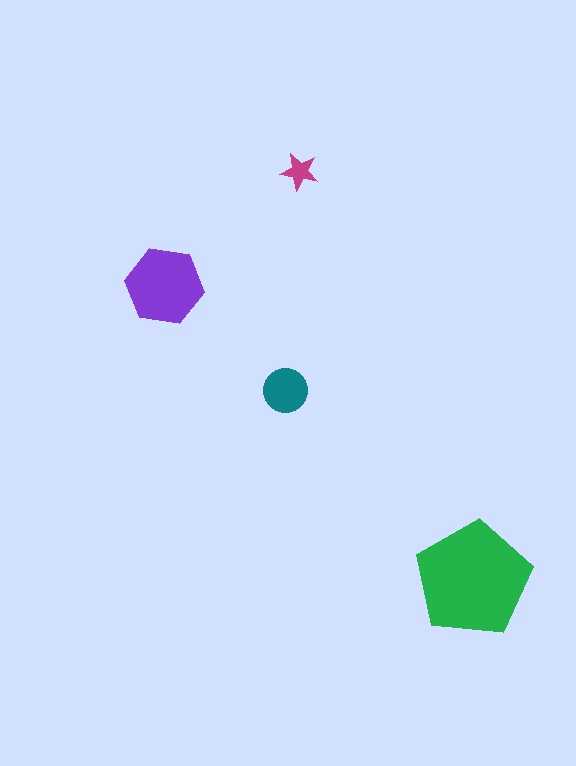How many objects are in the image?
There are 4 objects in the image.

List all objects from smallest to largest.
The magenta star, the teal circle, the purple hexagon, the green pentagon.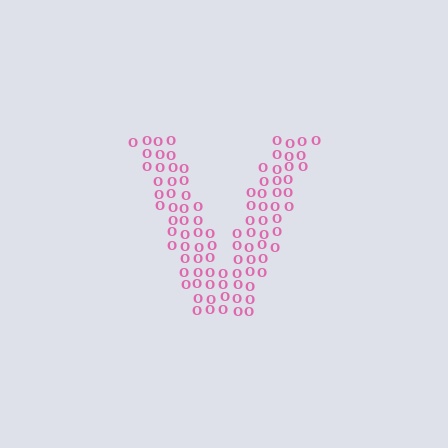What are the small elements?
The small elements are letter O's.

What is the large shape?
The large shape is the letter V.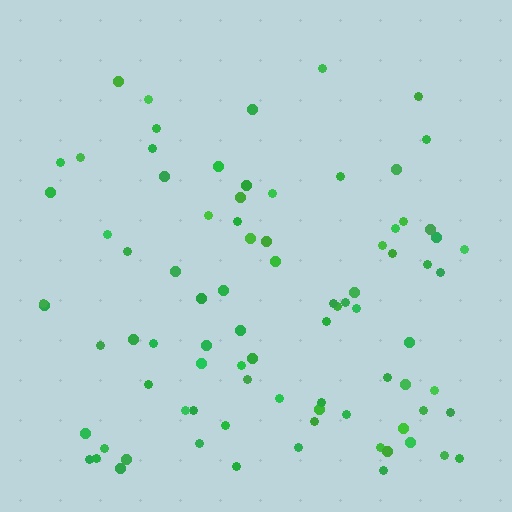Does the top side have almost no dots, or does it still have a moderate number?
Still a moderate number, just noticeably fewer than the bottom.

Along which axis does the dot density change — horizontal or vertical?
Vertical.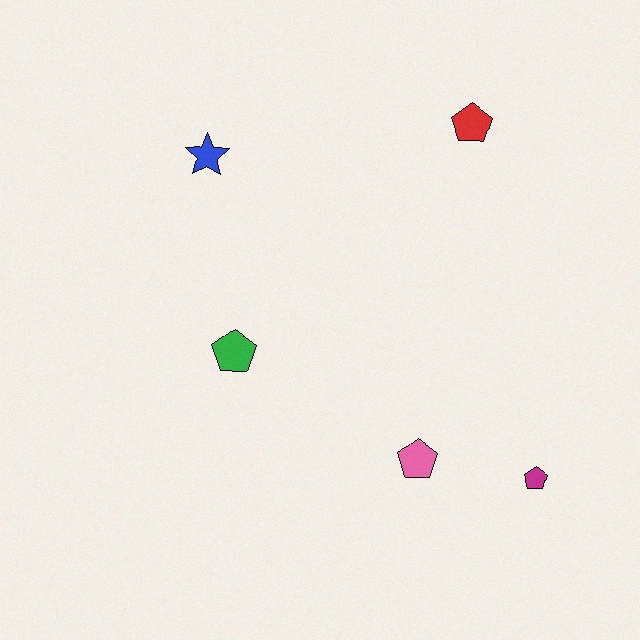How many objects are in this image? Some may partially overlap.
There are 5 objects.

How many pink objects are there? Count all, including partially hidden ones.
There is 1 pink object.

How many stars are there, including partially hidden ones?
There is 1 star.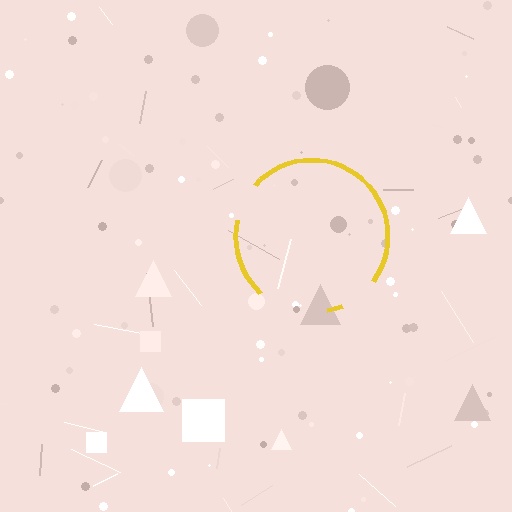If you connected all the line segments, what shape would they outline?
They would outline a circle.